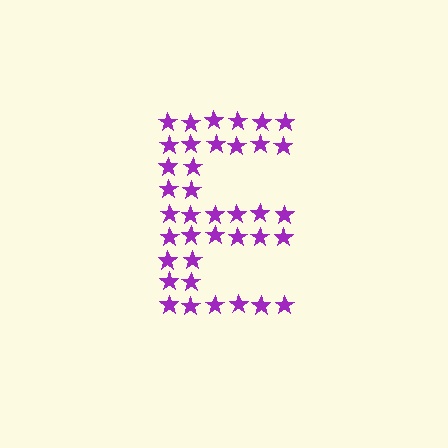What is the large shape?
The large shape is the letter E.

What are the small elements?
The small elements are stars.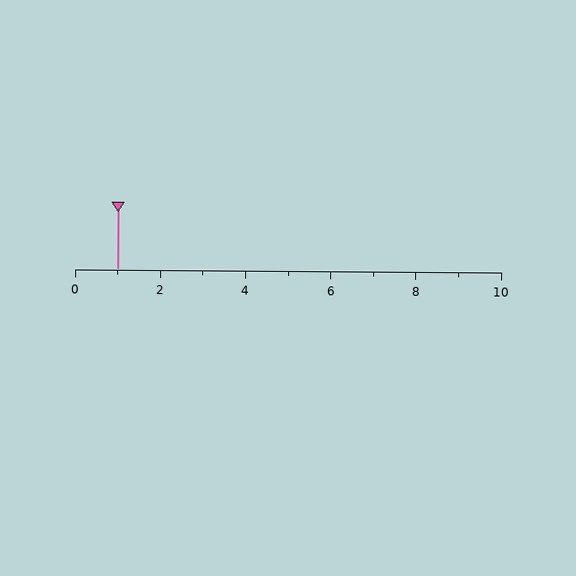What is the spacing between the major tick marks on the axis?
The major ticks are spaced 2 apart.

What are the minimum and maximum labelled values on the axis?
The axis runs from 0 to 10.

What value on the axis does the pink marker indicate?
The marker indicates approximately 1.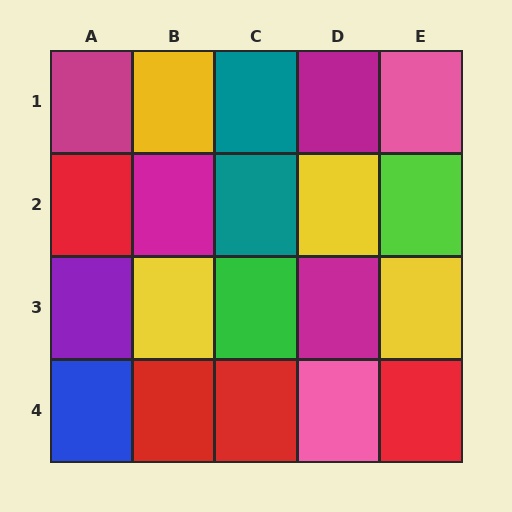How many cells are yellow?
4 cells are yellow.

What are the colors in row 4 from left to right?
Blue, red, red, pink, red.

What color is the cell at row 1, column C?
Teal.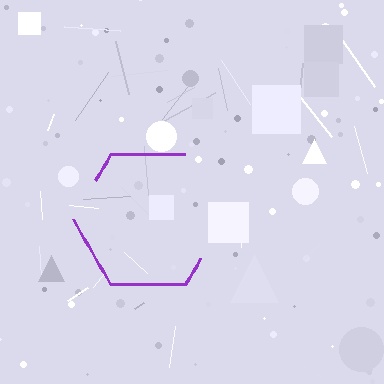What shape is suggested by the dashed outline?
The dashed outline suggests a hexagon.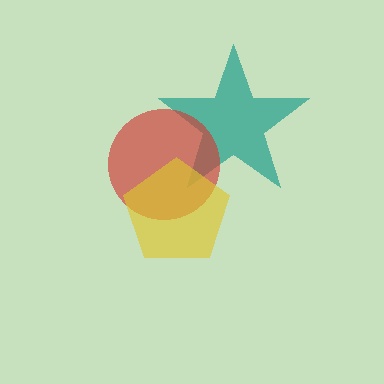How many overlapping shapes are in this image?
There are 3 overlapping shapes in the image.